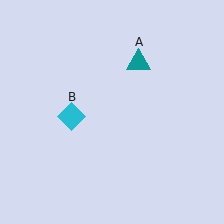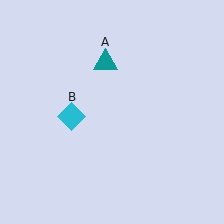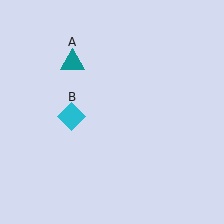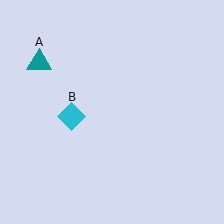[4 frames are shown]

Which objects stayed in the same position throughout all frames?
Cyan diamond (object B) remained stationary.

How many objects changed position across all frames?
1 object changed position: teal triangle (object A).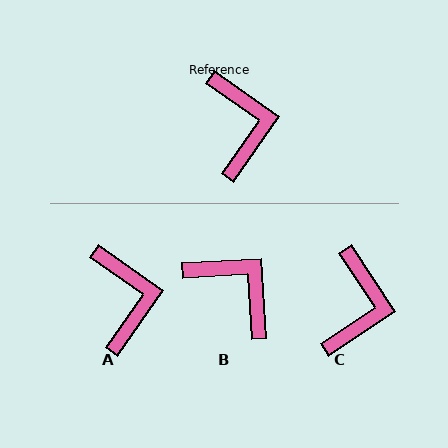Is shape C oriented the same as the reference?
No, it is off by about 21 degrees.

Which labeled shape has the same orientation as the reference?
A.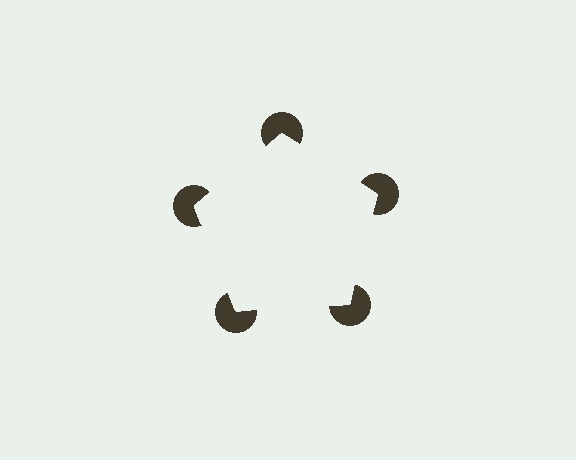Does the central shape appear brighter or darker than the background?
It typically appears slightly brighter than the background, even though no actual brightness change is drawn.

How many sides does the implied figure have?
5 sides.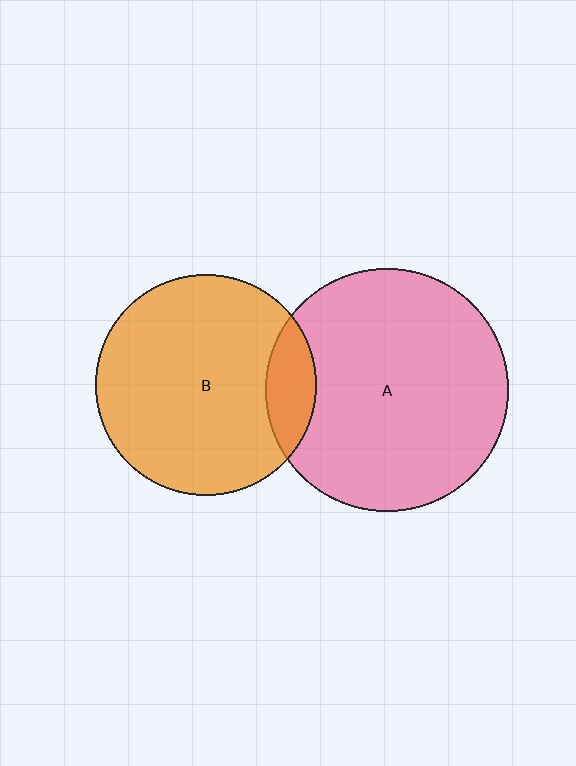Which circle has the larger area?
Circle A (pink).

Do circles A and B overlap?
Yes.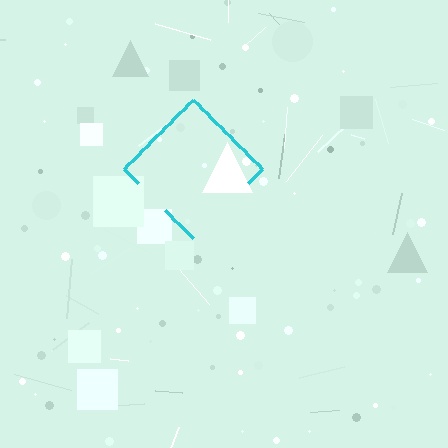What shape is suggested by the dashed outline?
The dashed outline suggests a diamond.